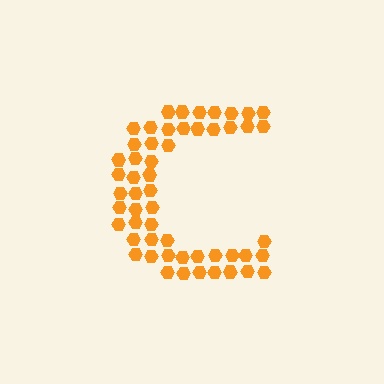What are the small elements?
The small elements are hexagons.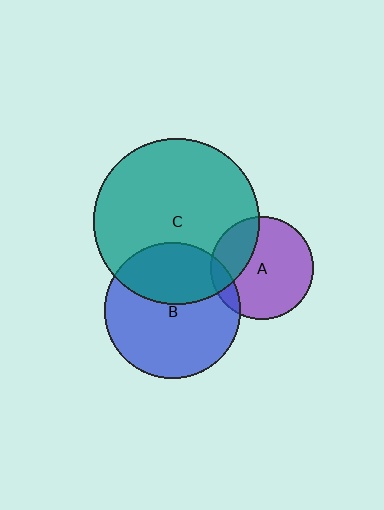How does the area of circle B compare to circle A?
Approximately 1.7 times.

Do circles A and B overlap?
Yes.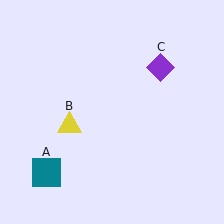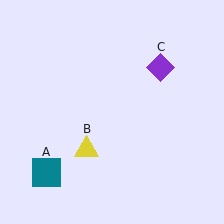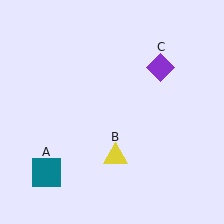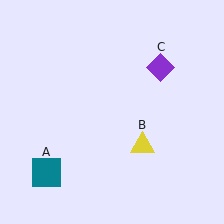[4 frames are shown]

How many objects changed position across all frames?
1 object changed position: yellow triangle (object B).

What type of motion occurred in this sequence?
The yellow triangle (object B) rotated counterclockwise around the center of the scene.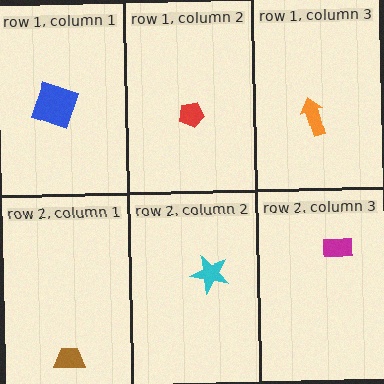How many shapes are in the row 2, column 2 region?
1.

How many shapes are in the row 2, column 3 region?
1.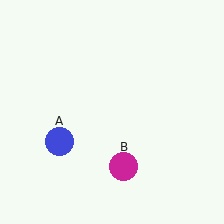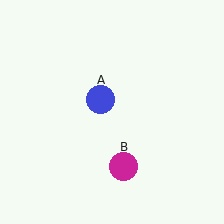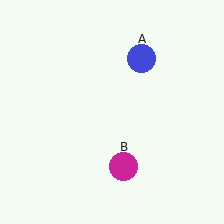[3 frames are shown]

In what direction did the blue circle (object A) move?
The blue circle (object A) moved up and to the right.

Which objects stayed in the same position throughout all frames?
Magenta circle (object B) remained stationary.